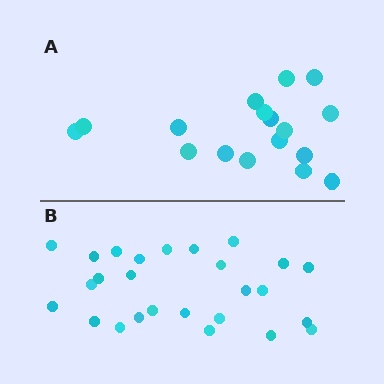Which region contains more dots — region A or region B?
Region B (the bottom region) has more dots.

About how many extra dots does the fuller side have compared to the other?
Region B has roughly 8 or so more dots than region A.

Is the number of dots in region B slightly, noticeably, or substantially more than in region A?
Region B has substantially more. The ratio is roughly 1.5 to 1.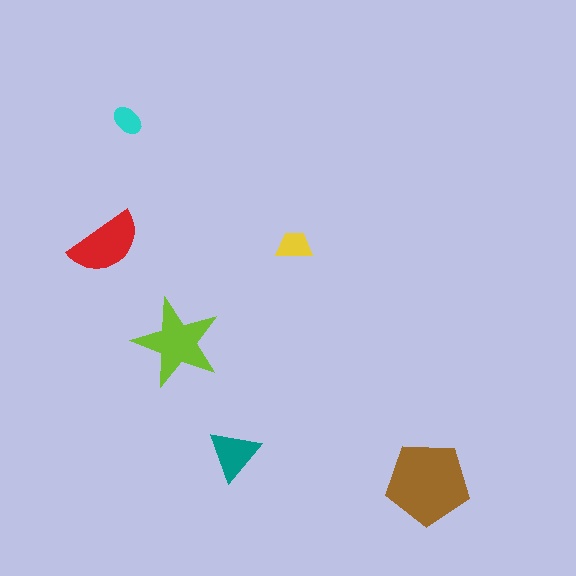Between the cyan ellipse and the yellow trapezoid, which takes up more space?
The yellow trapezoid.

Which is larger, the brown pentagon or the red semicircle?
The brown pentagon.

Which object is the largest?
The brown pentagon.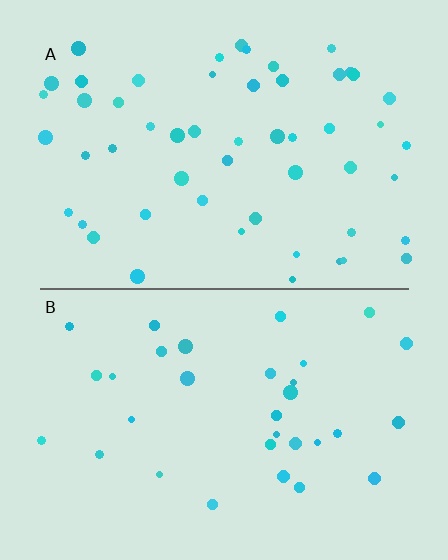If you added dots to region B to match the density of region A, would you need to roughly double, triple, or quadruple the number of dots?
Approximately double.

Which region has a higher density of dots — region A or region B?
A (the top).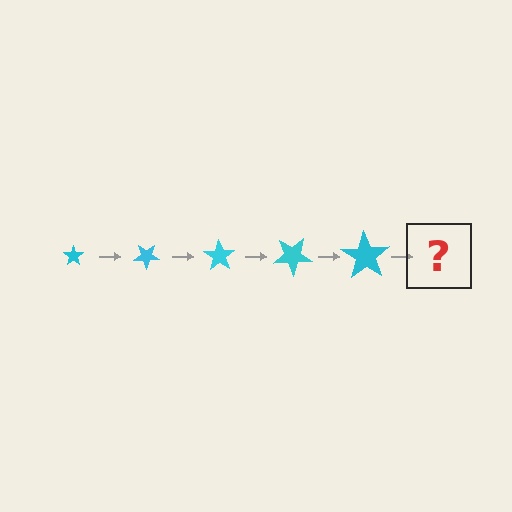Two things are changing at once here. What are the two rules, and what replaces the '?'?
The two rules are that the star grows larger each step and it rotates 35 degrees each step. The '?' should be a star, larger than the previous one and rotated 175 degrees from the start.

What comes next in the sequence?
The next element should be a star, larger than the previous one and rotated 175 degrees from the start.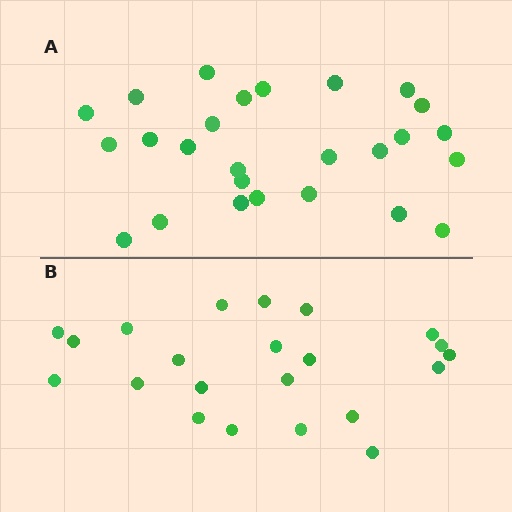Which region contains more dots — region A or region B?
Region A (the top region) has more dots.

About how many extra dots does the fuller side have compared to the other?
Region A has about 4 more dots than region B.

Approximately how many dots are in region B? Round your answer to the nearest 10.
About 20 dots. (The exact count is 22, which rounds to 20.)